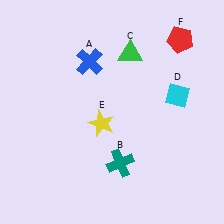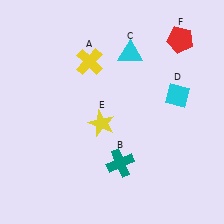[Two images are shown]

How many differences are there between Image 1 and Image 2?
There are 2 differences between the two images.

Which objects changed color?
A changed from blue to yellow. C changed from green to cyan.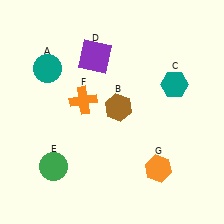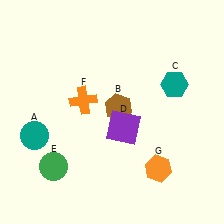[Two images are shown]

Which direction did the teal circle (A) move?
The teal circle (A) moved down.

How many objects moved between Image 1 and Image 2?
2 objects moved between the two images.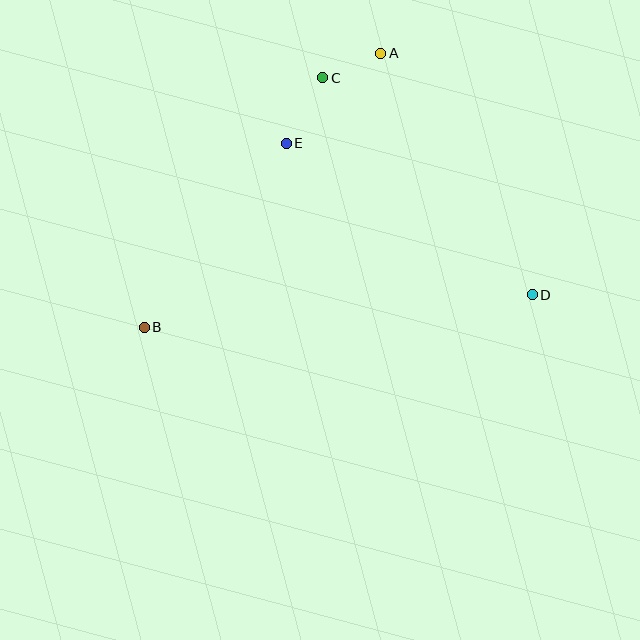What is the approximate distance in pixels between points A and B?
The distance between A and B is approximately 362 pixels.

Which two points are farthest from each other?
Points B and D are farthest from each other.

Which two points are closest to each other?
Points A and C are closest to each other.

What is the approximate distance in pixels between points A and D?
The distance between A and D is approximately 285 pixels.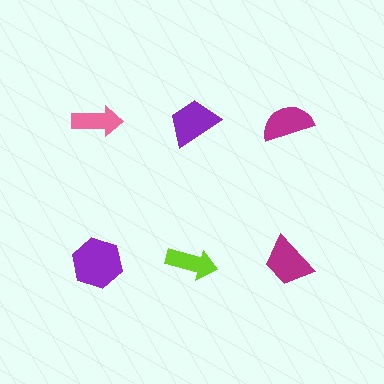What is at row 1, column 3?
A magenta semicircle.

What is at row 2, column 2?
A lime arrow.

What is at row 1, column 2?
A purple trapezoid.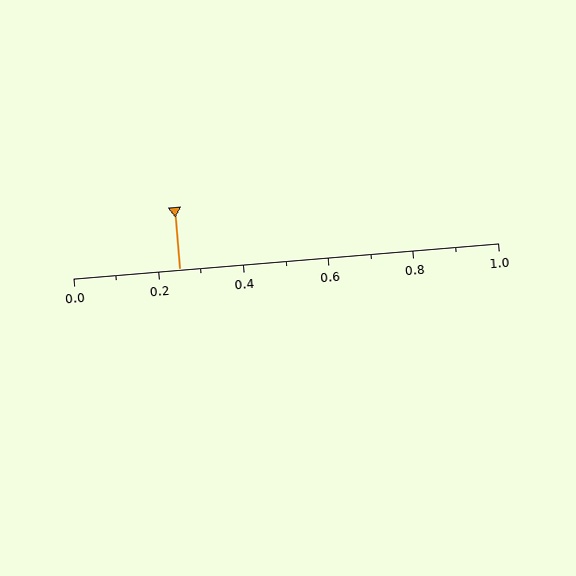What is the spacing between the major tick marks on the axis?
The major ticks are spaced 0.2 apart.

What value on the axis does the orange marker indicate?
The marker indicates approximately 0.25.